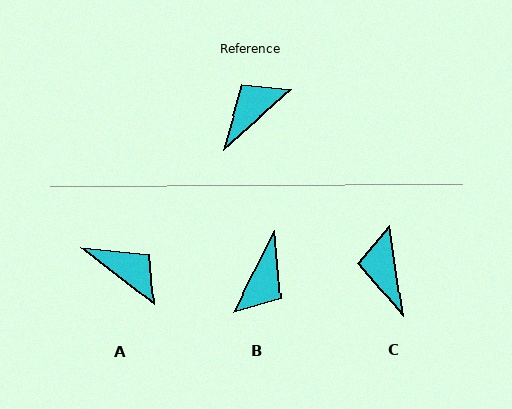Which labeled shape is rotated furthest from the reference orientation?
B, about 158 degrees away.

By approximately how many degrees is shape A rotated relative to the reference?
Approximately 79 degrees clockwise.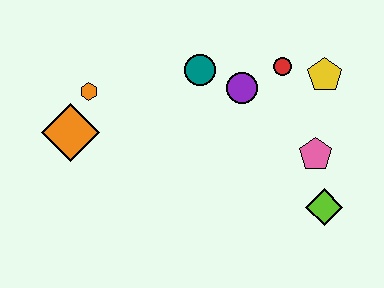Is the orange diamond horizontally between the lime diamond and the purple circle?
No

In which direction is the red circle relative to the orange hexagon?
The red circle is to the right of the orange hexagon.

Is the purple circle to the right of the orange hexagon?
Yes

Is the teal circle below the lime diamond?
No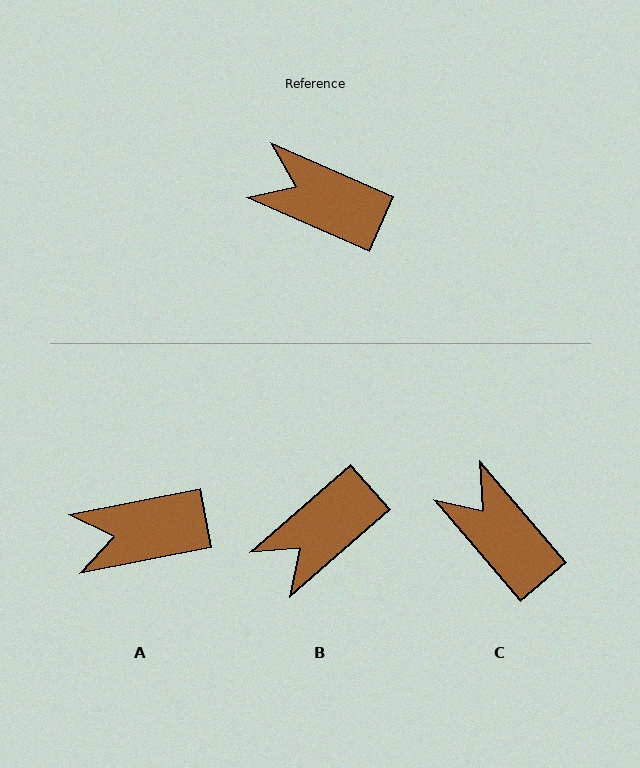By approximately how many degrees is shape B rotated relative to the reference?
Approximately 65 degrees counter-clockwise.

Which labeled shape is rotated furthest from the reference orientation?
B, about 65 degrees away.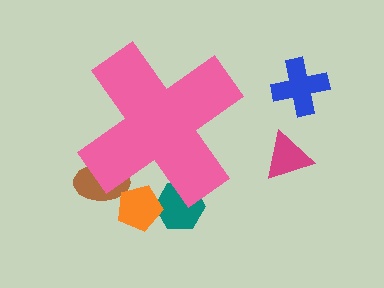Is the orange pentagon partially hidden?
Yes, the orange pentagon is partially hidden behind the pink cross.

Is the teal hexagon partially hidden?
Yes, the teal hexagon is partially hidden behind the pink cross.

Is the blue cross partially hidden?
No, the blue cross is fully visible.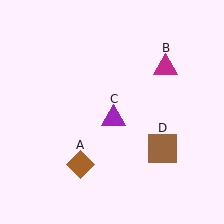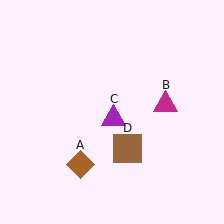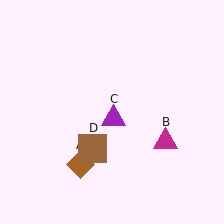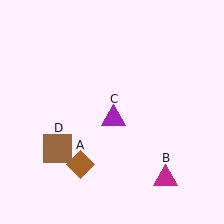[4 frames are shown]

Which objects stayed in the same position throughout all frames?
Brown diamond (object A) and purple triangle (object C) remained stationary.